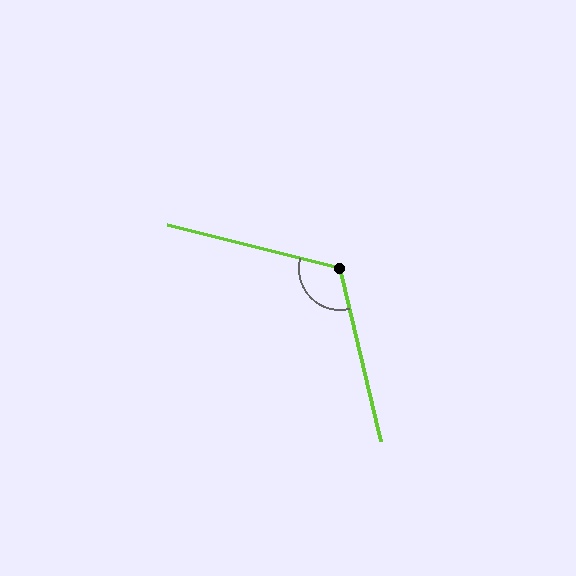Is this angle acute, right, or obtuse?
It is obtuse.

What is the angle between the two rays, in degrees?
Approximately 118 degrees.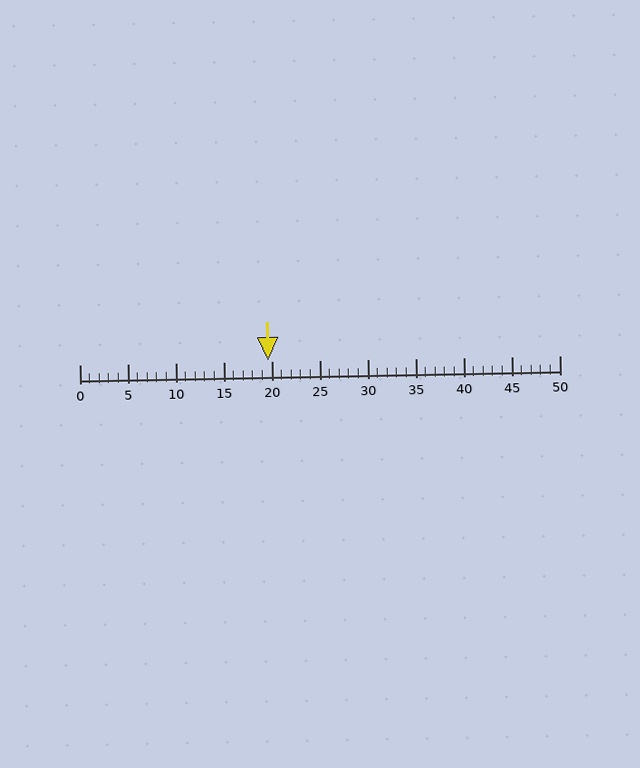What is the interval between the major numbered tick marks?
The major tick marks are spaced 5 units apart.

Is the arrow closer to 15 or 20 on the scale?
The arrow is closer to 20.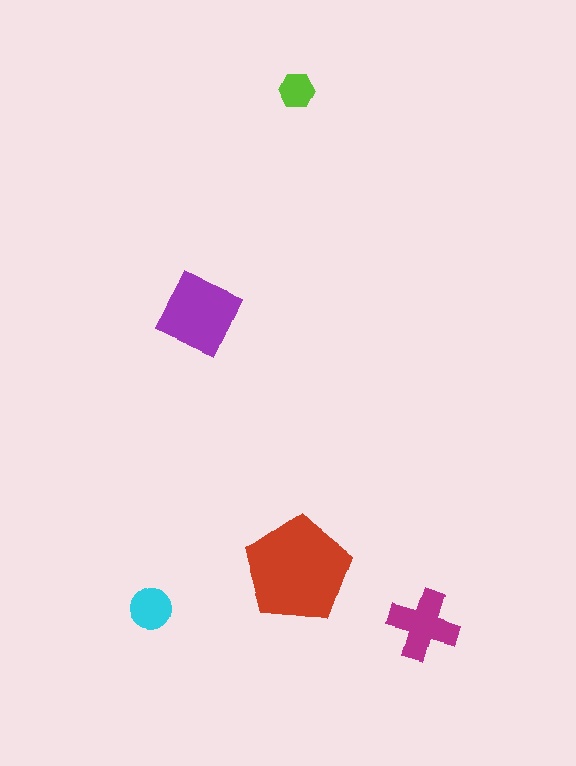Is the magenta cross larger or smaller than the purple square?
Smaller.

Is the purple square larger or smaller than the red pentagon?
Smaller.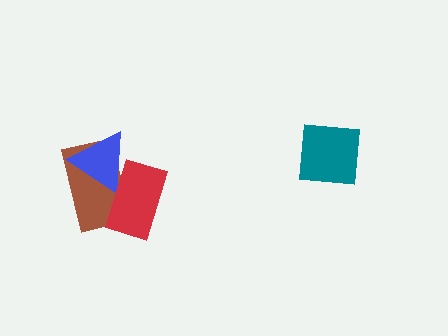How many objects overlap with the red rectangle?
2 objects overlap with the red rectangle.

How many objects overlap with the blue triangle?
2 objects overlap with the blue triangle.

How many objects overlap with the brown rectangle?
2 objects overlap with the brown rectangle.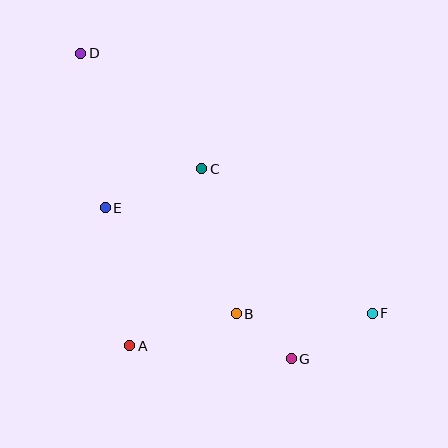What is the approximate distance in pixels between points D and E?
The distance between D and E is approximately 156 pixels.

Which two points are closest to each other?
Points B and G are closest to each other.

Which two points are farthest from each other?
Points D and F are farthest from each other.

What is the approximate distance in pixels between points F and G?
The distance between F and G is approximately 93 pixels.